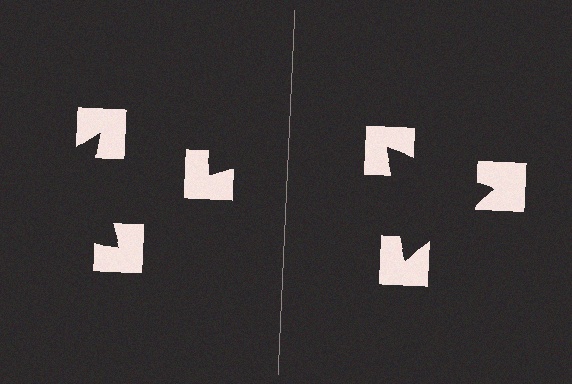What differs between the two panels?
The notched squares are positioned identically on both sides; only the wedge orientations differ. On the right they align to a triangle; on the left they are misaligned.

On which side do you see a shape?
An illusory triangle appears on the right side. On the left side the wedge cuts are rotated, so no coherent shape forms.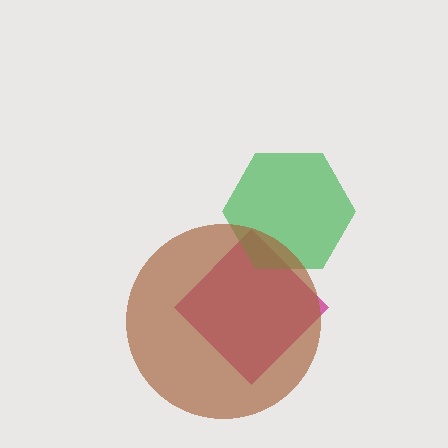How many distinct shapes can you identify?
There are 3 distinct shapes: a magenta diamond, a green hexagon, a brown circle.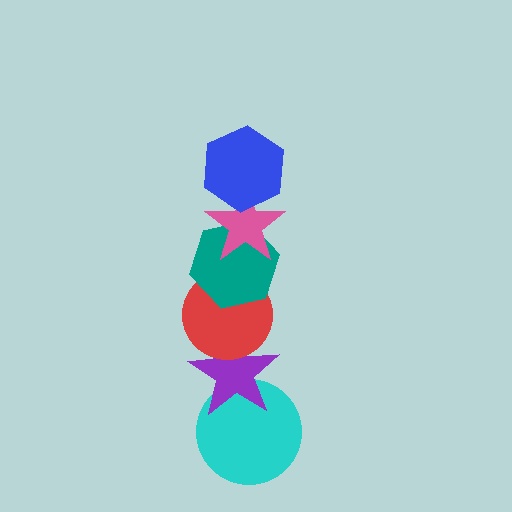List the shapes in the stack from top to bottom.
From top to bottom: the blue hexagon, the pink star, the teal hexagon, the red circle, the purple star, the cyan circle.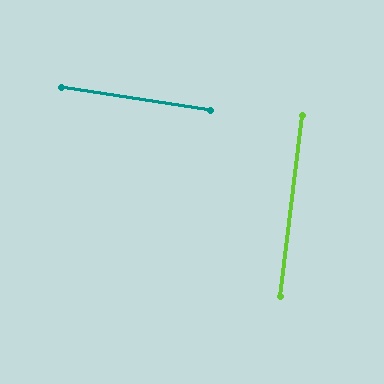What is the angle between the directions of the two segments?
Approximately 88 degrees.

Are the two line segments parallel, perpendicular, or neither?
Perpendicular — they meet at approximately 88°.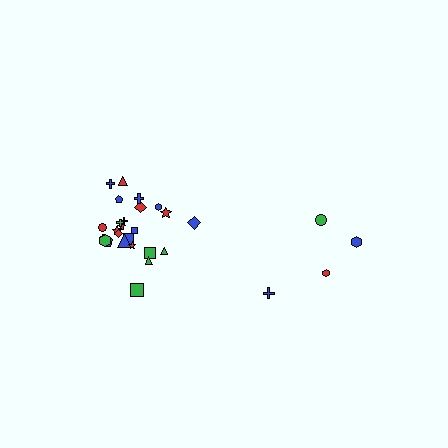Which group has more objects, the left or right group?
The left group.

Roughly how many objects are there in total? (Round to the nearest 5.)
Roughly 30 objects in total.